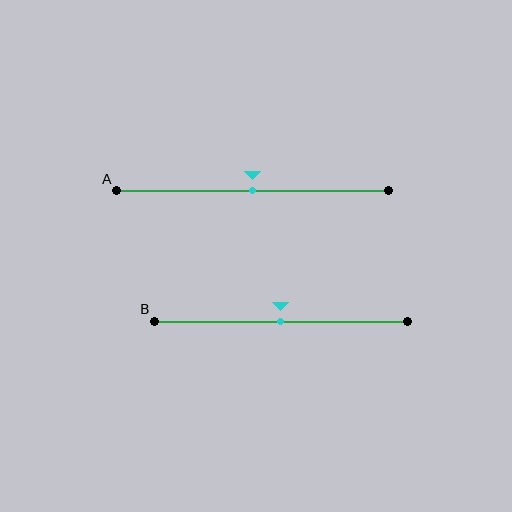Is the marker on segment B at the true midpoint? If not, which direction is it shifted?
Yes, the marker on segment B is at the true midpoint.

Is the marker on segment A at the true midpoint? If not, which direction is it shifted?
Yes, the marker on segment A is at the true midpoint.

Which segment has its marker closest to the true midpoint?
Segment A has its marker closest to the true midpoint.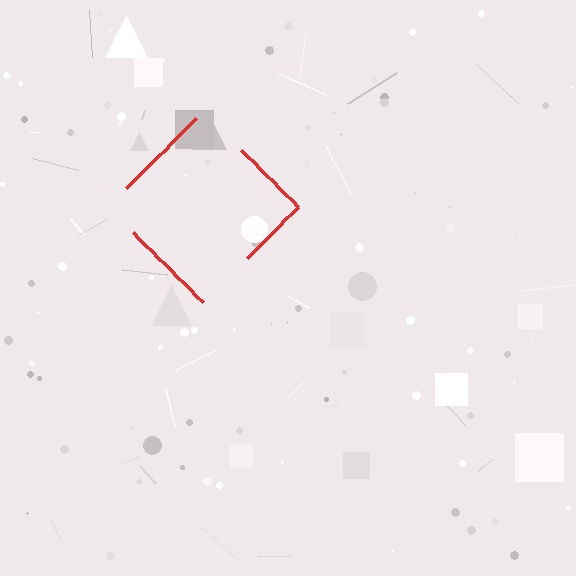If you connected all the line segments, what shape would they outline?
They would outline a diamond.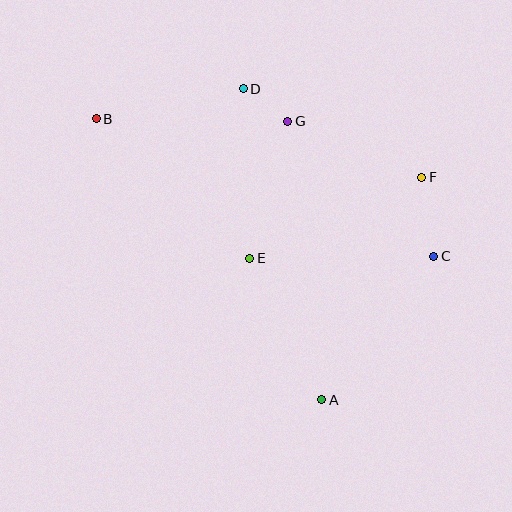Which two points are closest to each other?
Points D and G are closest to each other.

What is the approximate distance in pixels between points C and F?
The distance between C and F is approximately 80 pixels.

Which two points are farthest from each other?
Points B and C are farthest from each other.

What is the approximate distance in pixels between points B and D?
The distance between B and D is approximately 150 pixels.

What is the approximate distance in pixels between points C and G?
The distance between C and G is approximately 198 pixels.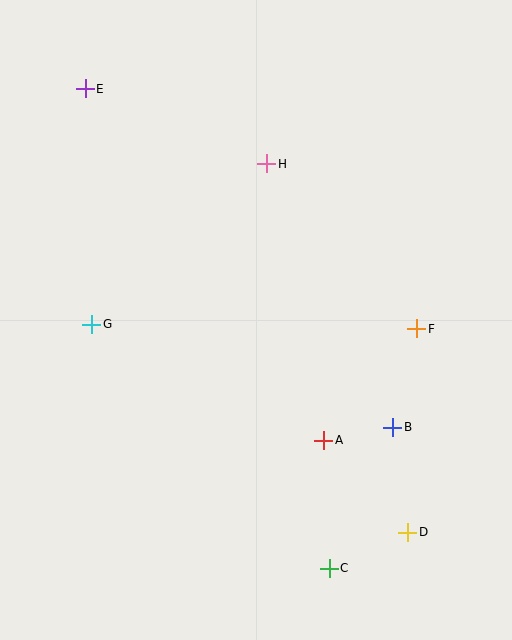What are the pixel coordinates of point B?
Point B is at (393, 427).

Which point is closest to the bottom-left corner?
Point G is closest to the bottom-left corner.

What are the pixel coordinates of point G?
Point G is at (92, 324).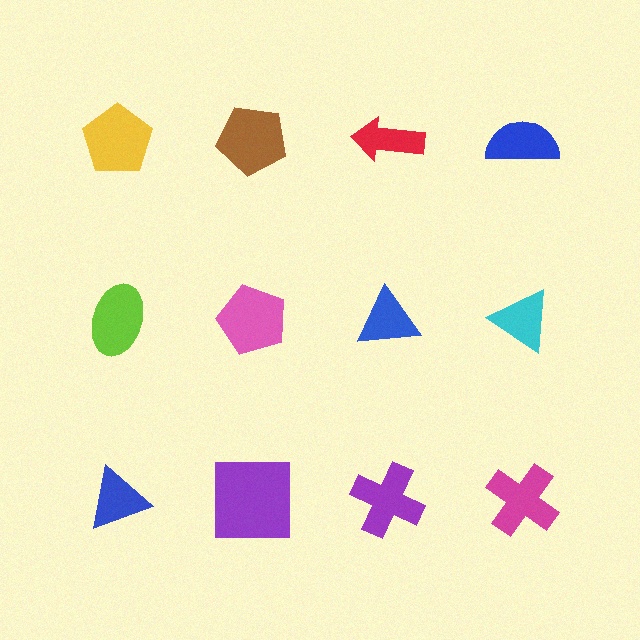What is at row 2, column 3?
A blue triangle.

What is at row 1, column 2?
A brown pentagon.